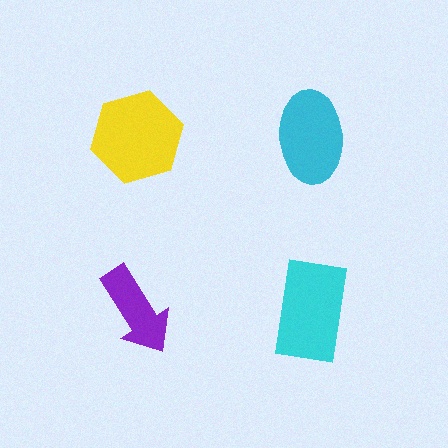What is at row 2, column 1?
A purple arrow.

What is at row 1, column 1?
A yellow hexagon.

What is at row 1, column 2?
A cyan ellipse.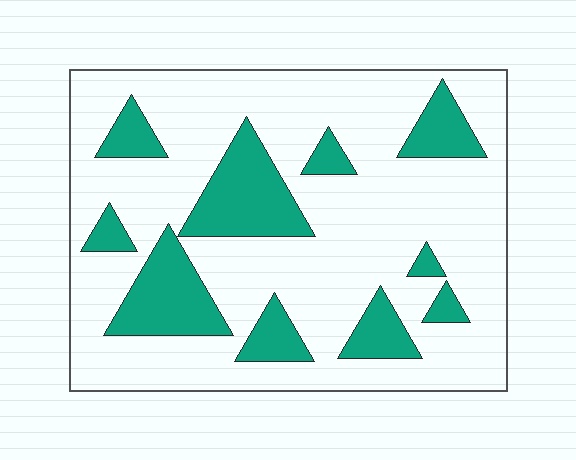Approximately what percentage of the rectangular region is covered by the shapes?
Approximately 25%.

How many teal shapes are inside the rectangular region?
10.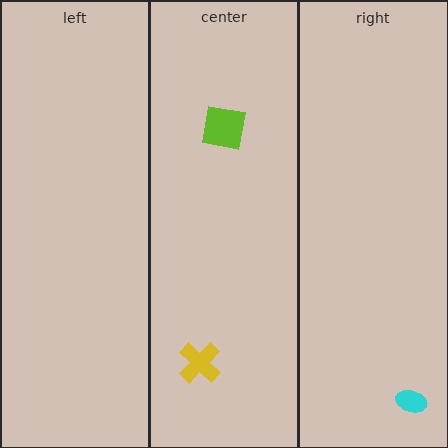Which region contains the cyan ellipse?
The right region.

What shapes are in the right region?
The cyan ellipse.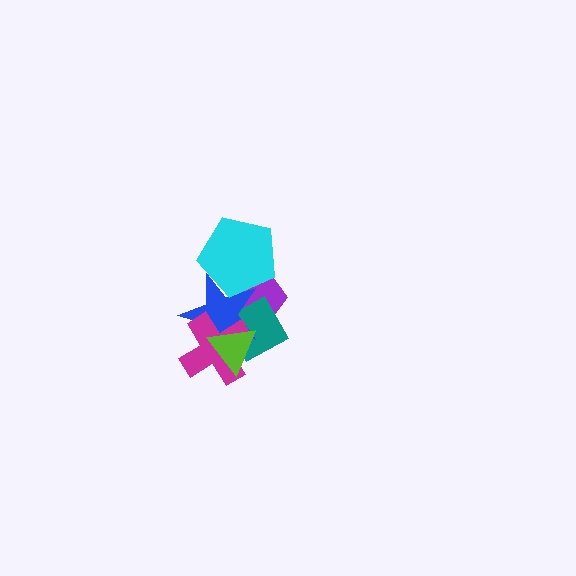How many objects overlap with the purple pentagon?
3 objects overlap with the purple pentagon.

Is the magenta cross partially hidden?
Yes, it is partially covered by another shape.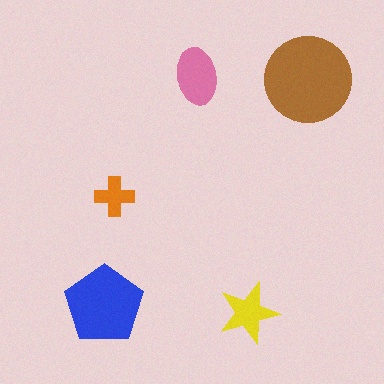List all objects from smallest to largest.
The orange cross, the yellow star, the pink ellipse, the blue pentagon, the brown circle.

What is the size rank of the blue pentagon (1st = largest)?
2nd.